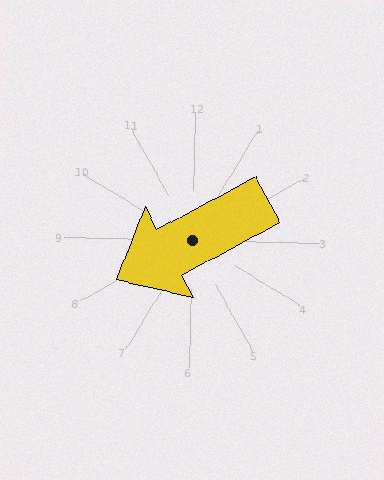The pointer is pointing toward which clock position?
Roughly 8 o'clock.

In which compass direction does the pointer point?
Southwest.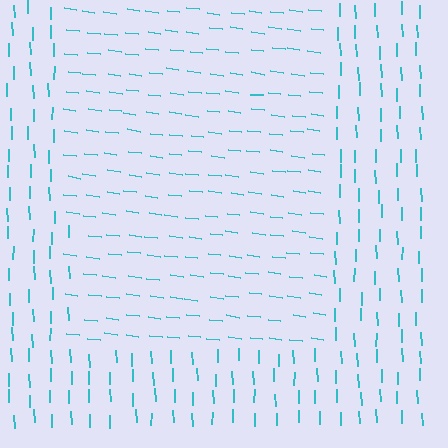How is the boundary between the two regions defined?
The boundary is defined purely by a change in line orientation (approximately 82 degrees difference). All lines are the same color and thickness.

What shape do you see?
I see a rectangle.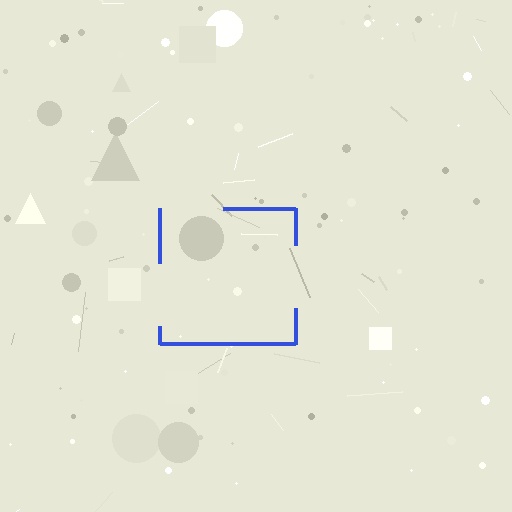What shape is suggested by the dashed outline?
The dashed outline suggests a square.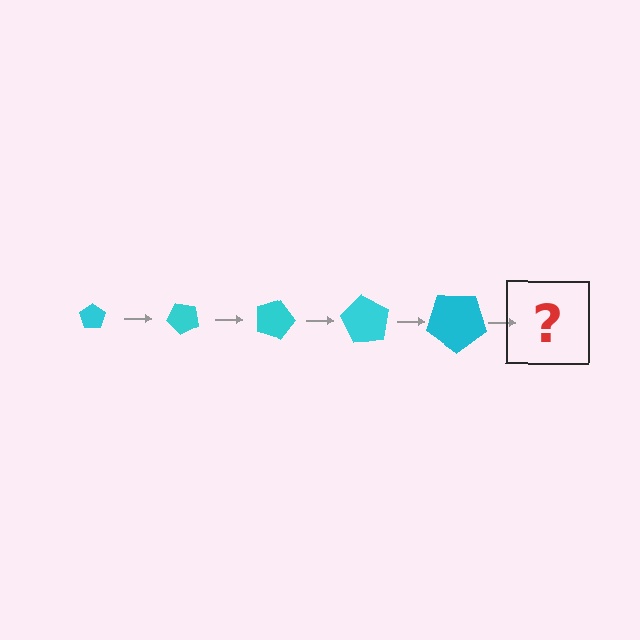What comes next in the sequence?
The next element should be a pentagon, larger than the previous one and rotated 225 degrees from the start.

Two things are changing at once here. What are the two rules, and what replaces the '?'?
The two rules are that the pentagon grows larger each step and it rotates 45 degrees each step. The '?' should be a pentagon, larger than the previous one and rotated 225 degrees from the start.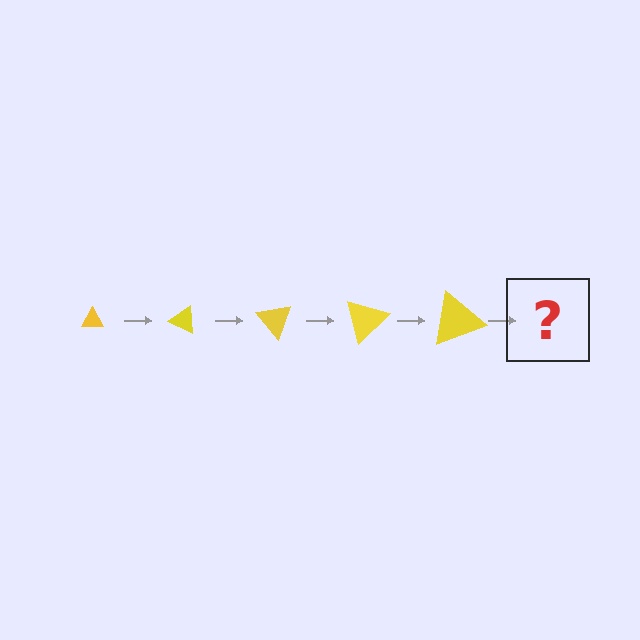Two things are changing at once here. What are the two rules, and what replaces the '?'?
The two rules are that the triangle grows larger each step and it rotates 25 degrees each step. The '?' should be a triangle, larger than the previous one and rotated 125 degrees from the start.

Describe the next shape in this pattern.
It should be a triangle, larger than the previous one and rotated 125 degrees from the start.